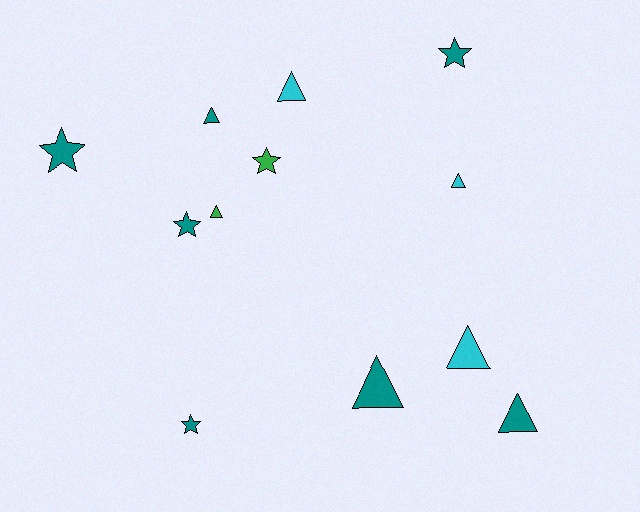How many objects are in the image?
There are 12 objects.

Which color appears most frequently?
Teal, with 7 objects.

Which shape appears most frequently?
Triangle, with 7 objects.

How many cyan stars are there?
There are no cyan stars.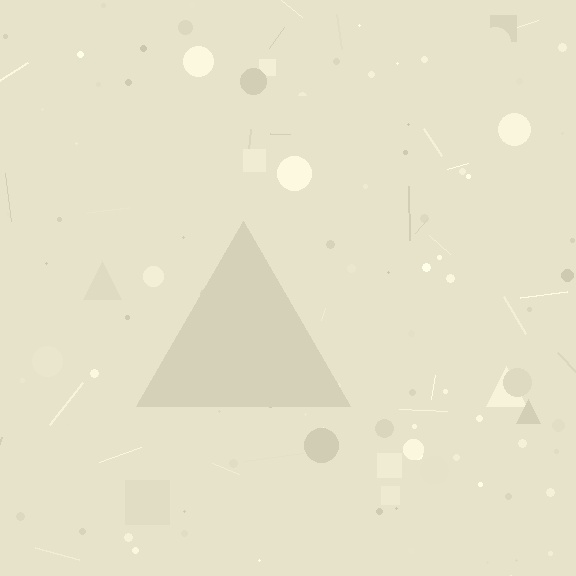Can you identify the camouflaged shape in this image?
The camouflaged shape is a triangle.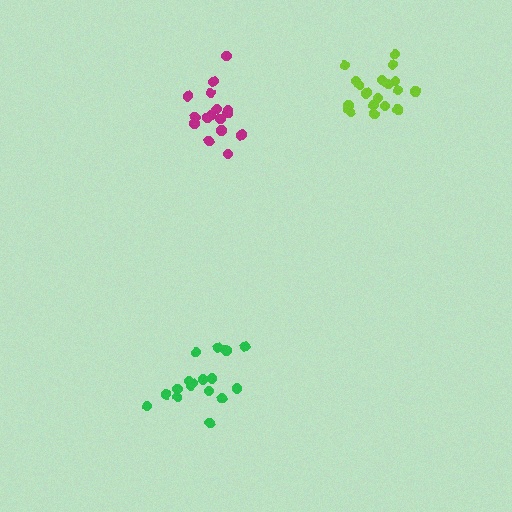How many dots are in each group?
Group 1: 16 dots, Group 2: 19 dots, Group 3: 17 dots (52 total).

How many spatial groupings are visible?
There are 3 spatial groupings.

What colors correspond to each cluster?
The clusters are colored: magenta, lime, green.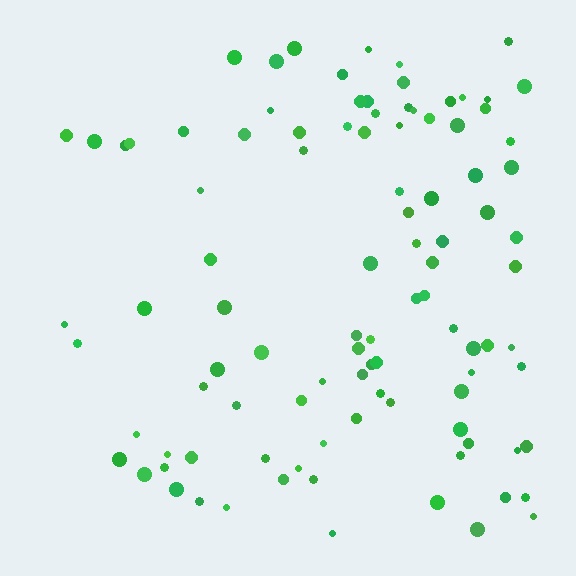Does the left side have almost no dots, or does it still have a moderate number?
Still a moderate number, just noticeably fewer than the right.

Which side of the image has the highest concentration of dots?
The right.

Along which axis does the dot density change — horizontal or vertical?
Horizontal.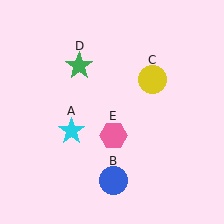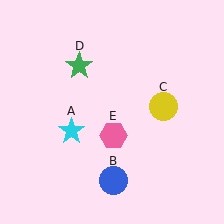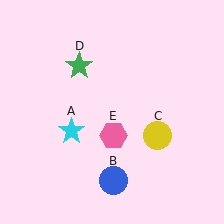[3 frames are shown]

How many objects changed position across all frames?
1 object changed position: yellow circle (object C).